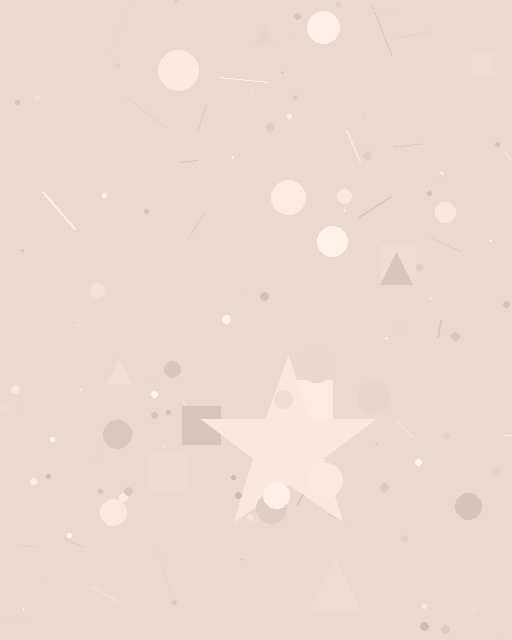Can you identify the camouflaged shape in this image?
The camouflaged shape is a star.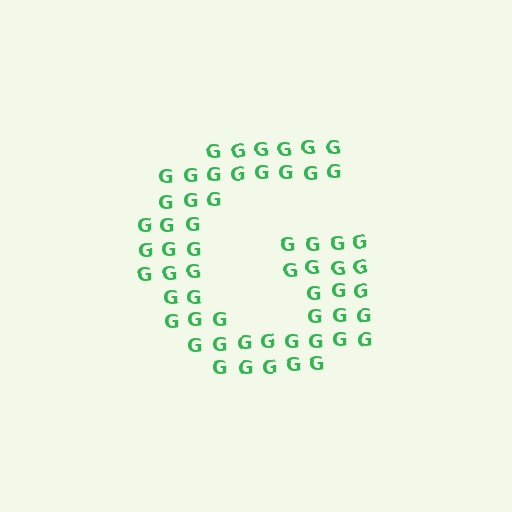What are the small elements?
The small elements are letter G's.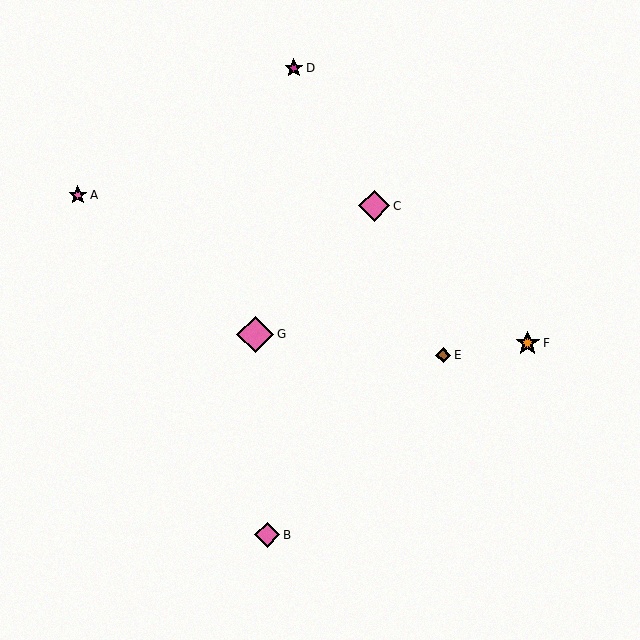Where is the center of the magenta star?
The center of the magenta star is at (294, 68).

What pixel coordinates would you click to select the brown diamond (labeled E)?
Click at (443, 355) to select the brown diamond E.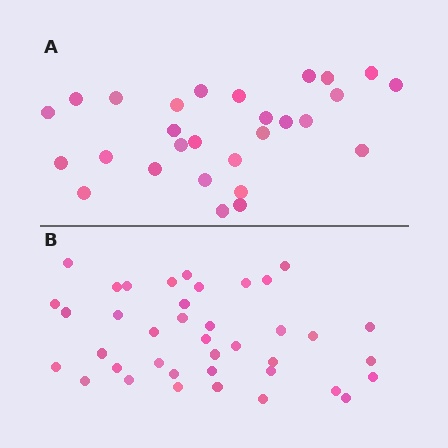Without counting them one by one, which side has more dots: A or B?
Region B (the bottom region) has more dots.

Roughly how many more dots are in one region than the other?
Region B has roughly 12 or so more dots than region A.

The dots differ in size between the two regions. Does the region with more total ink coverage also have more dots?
No. Region A has more total ink coverage because its dots are larger, but region B actually contains more individual dots. Total area can be misleading — the number of items is what matters here.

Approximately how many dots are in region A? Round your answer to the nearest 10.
About 30 dots. (The exact count is 28, which rounds to 30.)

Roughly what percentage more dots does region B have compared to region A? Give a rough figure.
About 40% more.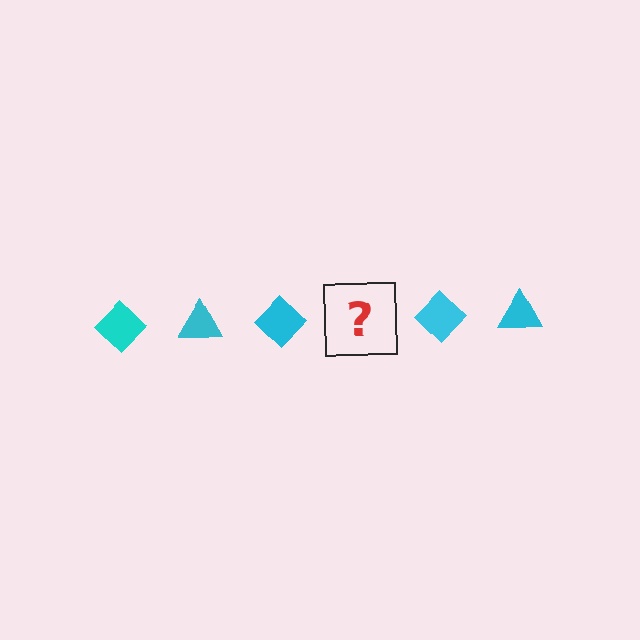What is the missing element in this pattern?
The missing element is a cyan triangle.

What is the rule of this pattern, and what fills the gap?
The rule is that the pattern cycles through diamond, triangle shapes in cyan. The gap should be filled with a cyan triangle.